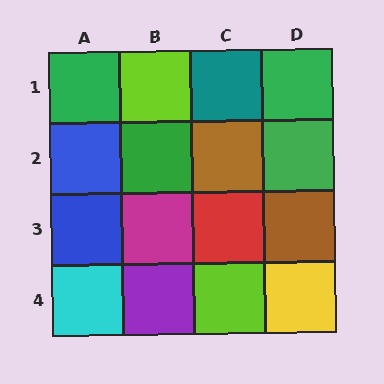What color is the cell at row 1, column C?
Teal.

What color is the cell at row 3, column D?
Brown.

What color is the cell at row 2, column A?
Blue.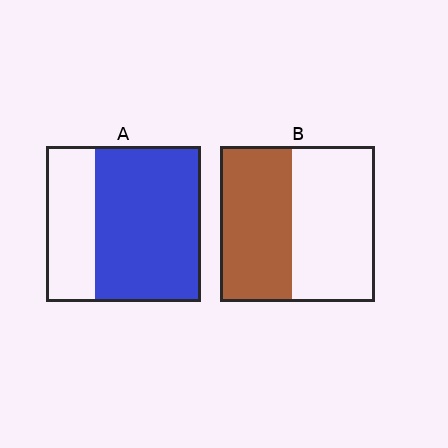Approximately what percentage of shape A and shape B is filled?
A is approximately 70% and B is approximately 45%.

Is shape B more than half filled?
Roughly half.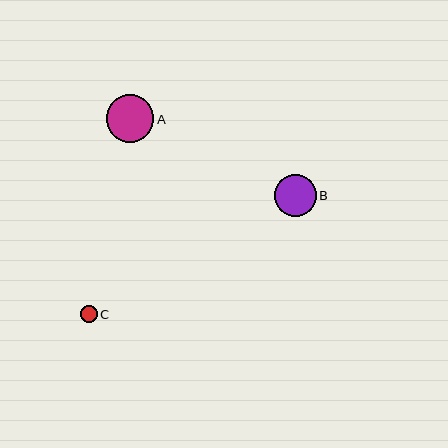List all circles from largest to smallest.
From largest to smallest: A, B, C.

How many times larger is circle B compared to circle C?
Circle B is approximately 2.6 times the size of circle C.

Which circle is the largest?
Circle A is the largest with a size of approximately 47 pixels.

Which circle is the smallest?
Circle C is the smallest with a size of approximately 16 pixels.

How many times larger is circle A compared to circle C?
Circle A is approximately 2.9 times the size of circle C.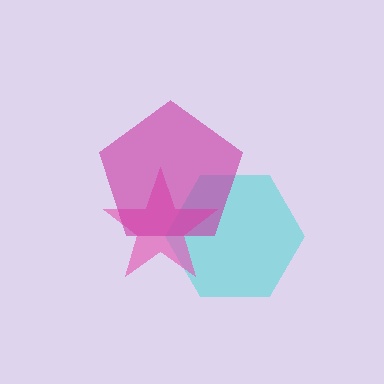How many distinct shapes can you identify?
There are 3 distinct shapes: a cyan hexagon, a pink star, a magenta pentagon.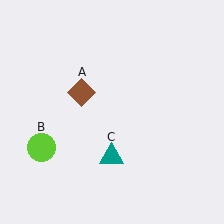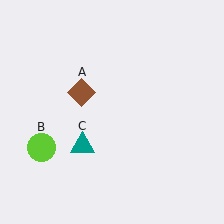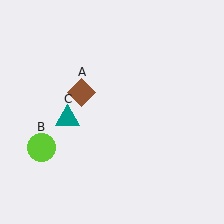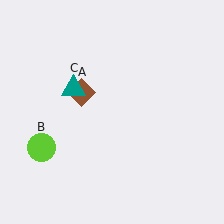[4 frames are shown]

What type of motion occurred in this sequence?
The teal triangle (object C) rotated clockwise around the center of the scene.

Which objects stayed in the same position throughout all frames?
Brown diamond (object A) and lime circle (object B) remained stationary.